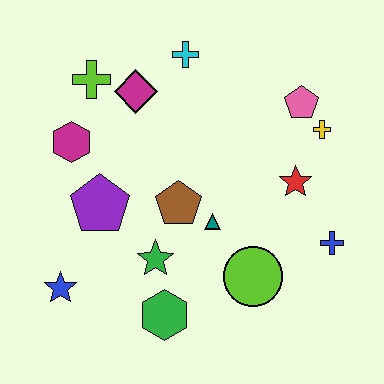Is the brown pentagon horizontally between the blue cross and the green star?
Yes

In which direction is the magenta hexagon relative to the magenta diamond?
The magenta hexagon is to the left of the magenta diamond.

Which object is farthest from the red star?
The blue star is farthest from the red star.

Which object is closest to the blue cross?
The red star is closest to the blue cross.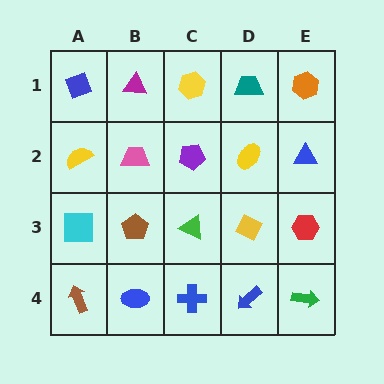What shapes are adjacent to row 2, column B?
A magenta triangle (row 1, column B), a brown pentagon (row 3, column B), a yellow semicircle (row 2, column A), a purple pentagon (row 2, column C).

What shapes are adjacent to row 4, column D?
A yellow diamond (row 3, column D), a blue cross (row 4, column C), a green arrow (row 4, column E).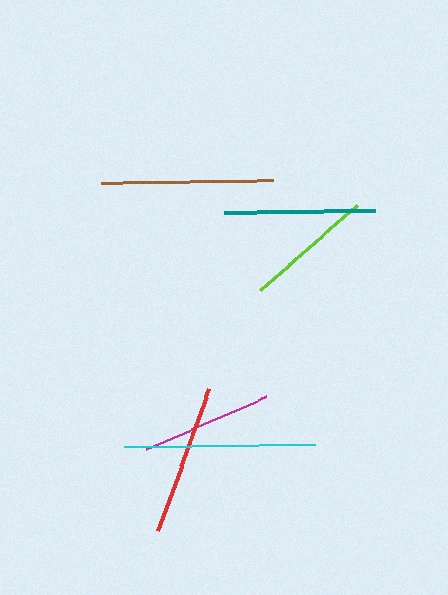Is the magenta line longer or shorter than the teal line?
The teal line is longer than the magenta line.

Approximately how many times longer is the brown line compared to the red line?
The brown line is approximately 1.1 times the length of the red line.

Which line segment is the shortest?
The lime line is the shortest at approximately 130 pixels.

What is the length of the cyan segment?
The cyan segment is approximately 191 pixels long.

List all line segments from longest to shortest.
From longest to shortest: cyan, brown, teal, red, magenta, lime.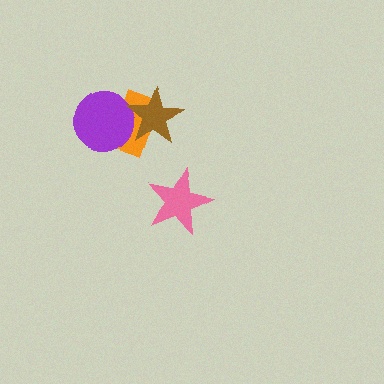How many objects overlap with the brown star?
2 objects overlap with the brown star.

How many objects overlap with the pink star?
0 objects overlap with the pink star.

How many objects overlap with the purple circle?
2 objects overlap with the purple circle.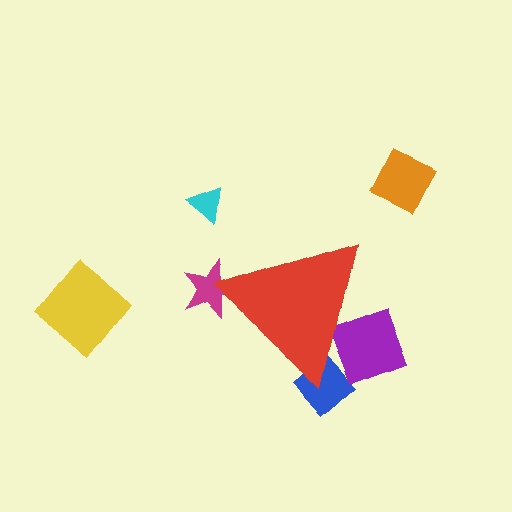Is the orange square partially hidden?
No, the orange square is fully visible.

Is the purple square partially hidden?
Yes, the purple square is partially hidden behind the red triangle.